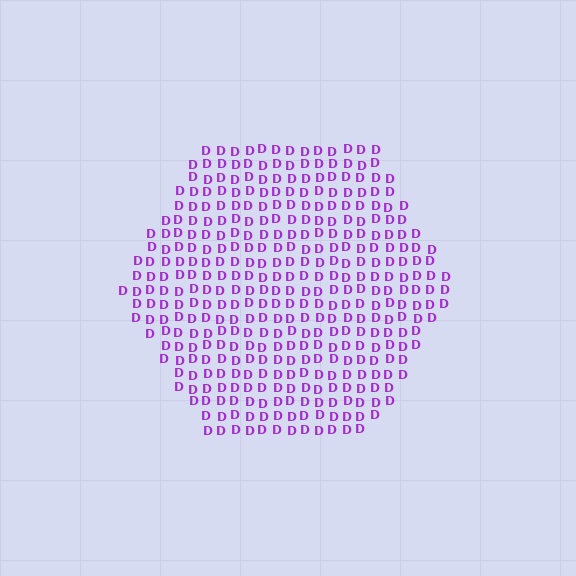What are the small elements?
The small elements are letter D's.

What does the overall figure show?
The overall figure shows a hexagon.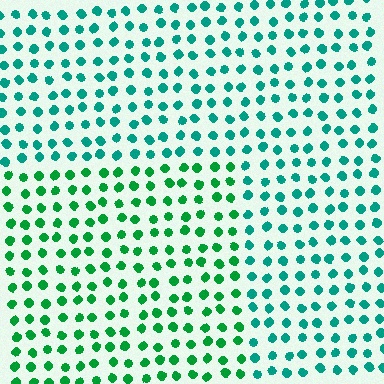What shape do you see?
I see a rectangle.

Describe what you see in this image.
The image is filled with small teal elements in a uniform arrangement. A rectangle-shaped region is visible where the elements are tinted to a slightly different hue, forming a subtle color boundary.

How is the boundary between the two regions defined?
The boundary is defined purely by a slight shift in hue (about 31 degrees). Spacing, size, and orientation are identical on both sides.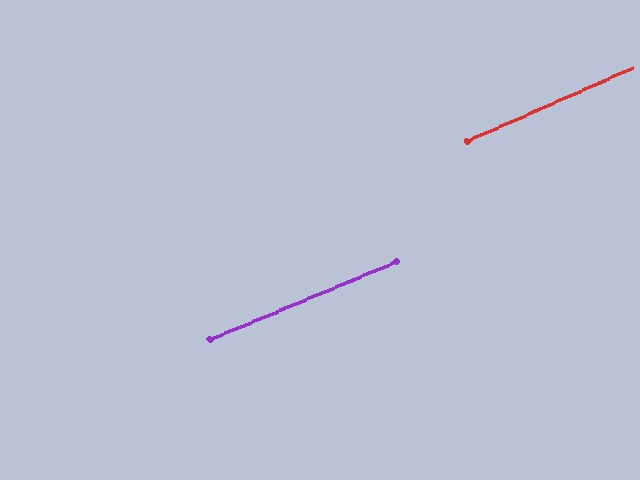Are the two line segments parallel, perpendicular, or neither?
Parallel — their directions differ by only 1.0°.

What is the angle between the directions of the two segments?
Approximately 1 degree.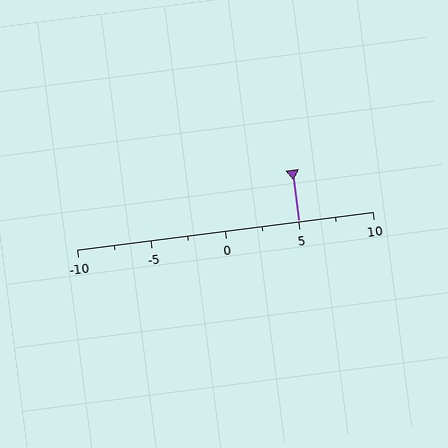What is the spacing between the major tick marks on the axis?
The major ticks are spaced 5 apart.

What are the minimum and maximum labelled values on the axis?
The axis runs from -10 to 10.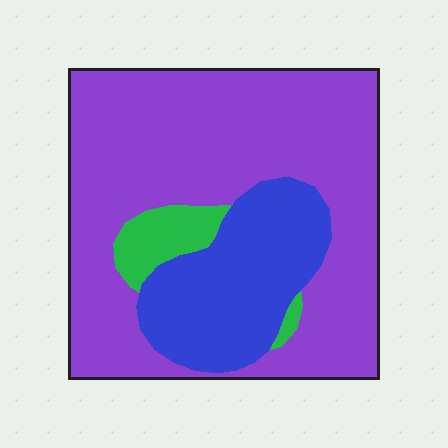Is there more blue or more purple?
Purple.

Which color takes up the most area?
Purple, at roughly 70%.